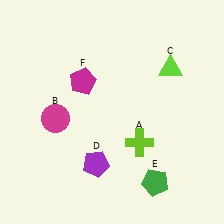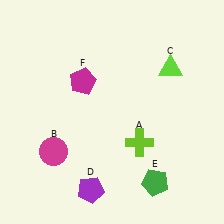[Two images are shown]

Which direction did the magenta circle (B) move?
The magenta circle (B) moved down.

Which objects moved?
The objects that moved are: the magenta circle (B), the purple pentagon (D).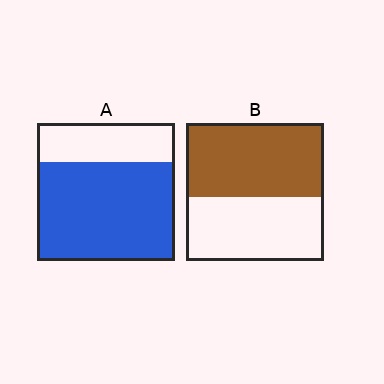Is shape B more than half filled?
Roughly half.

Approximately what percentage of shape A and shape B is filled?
A is approximately 70% and B is approximately 55%.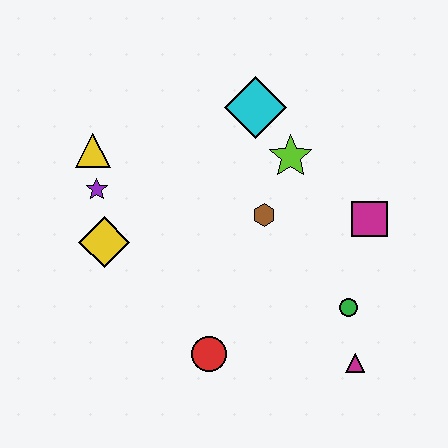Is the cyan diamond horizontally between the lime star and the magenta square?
No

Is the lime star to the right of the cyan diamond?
Yes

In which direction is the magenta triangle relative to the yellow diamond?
The magenta triangle is to the right of the yellow diamond.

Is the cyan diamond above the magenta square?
Yes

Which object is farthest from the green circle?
The yellow triangle is farthest from the green circle.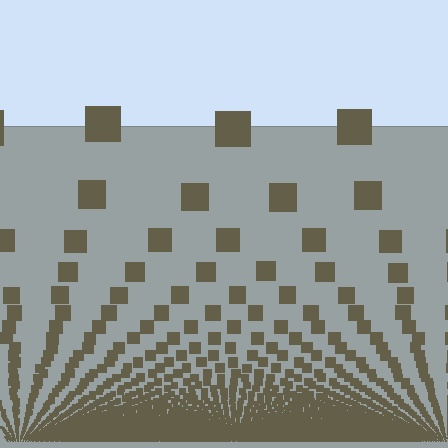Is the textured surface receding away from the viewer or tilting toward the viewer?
The surface appears to tilt toward the viewer. Texture elements get larger and sparser toward the top.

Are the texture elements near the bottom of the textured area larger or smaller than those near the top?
Smaller. The gradient is inverted — elements near the bottom are smaller and denser.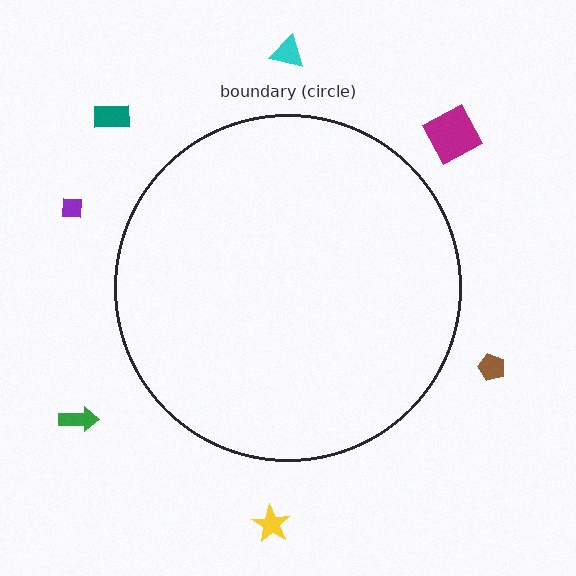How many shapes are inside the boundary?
0 inside, 7 outside.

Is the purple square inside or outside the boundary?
Outside.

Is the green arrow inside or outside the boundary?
Outside.